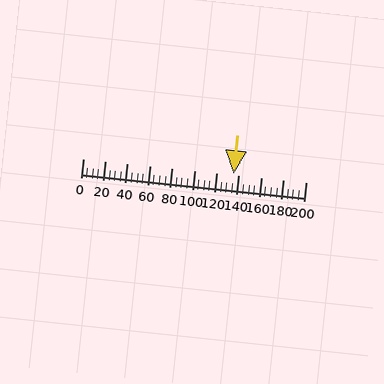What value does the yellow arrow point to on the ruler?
The yellow arrow points to approximately 135.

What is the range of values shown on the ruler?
The ruler shows values from 0 to 200.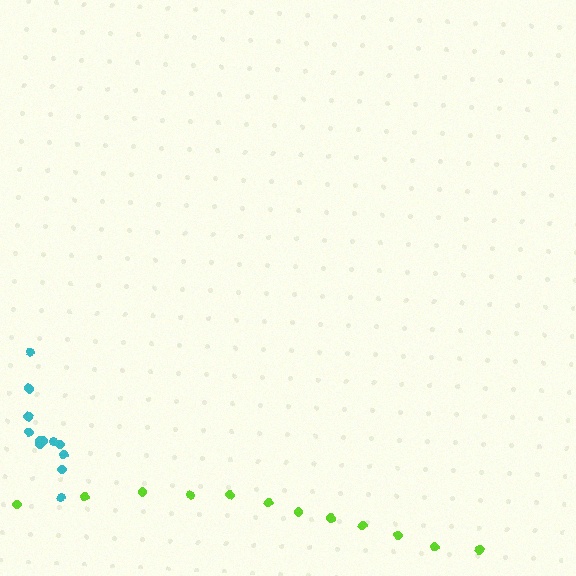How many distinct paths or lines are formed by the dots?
There are 2 distinct paths.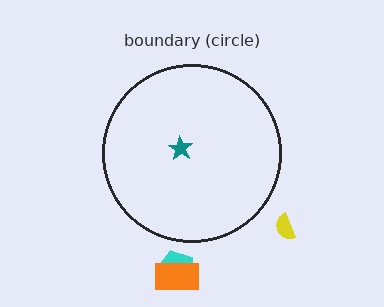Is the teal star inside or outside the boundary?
Inside.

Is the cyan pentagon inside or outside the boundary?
Outside.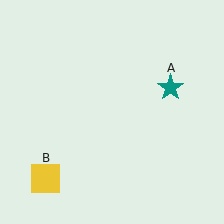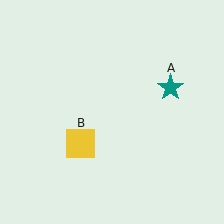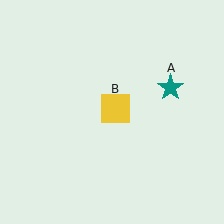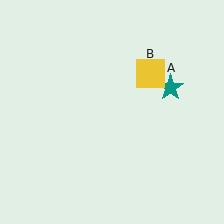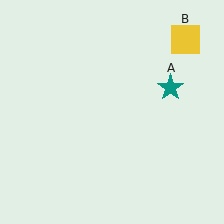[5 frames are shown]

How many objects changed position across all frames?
1 object changed position: yellow square (object B).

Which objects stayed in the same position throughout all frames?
Teal star (object A) remained stationary.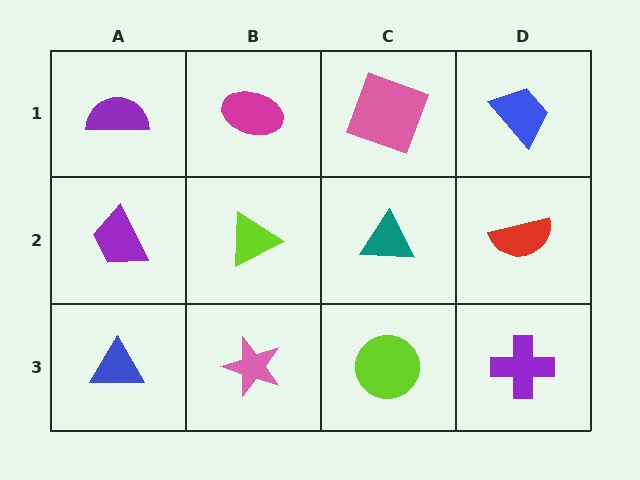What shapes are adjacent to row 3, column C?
A teal triangle (row 2, column C), a pink star (row 3, column B), a purple cross (row 3, column D).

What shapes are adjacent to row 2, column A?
A purple semicircle (row 1, column A), a blue triangle (row 3, column A), a lime triangle (row 2, column B).